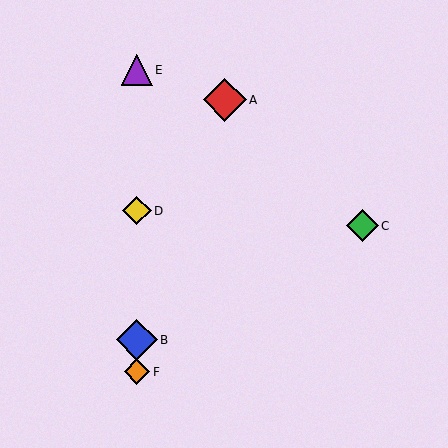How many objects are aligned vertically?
4 objects (B, D, E, F) are aligned vertically.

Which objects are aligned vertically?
Objects B, D, E, F are aligned vertically.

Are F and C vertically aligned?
No, F is at x≈137 and C is at x≈362.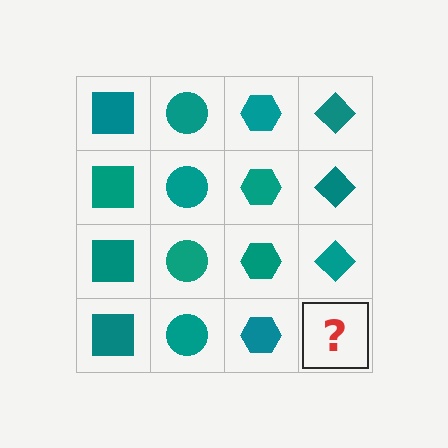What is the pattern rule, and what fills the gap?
The rule is that each column has a consistent shape. The gap should be filled with a teal diamond.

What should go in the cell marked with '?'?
The missing cell should contain a teal diamond.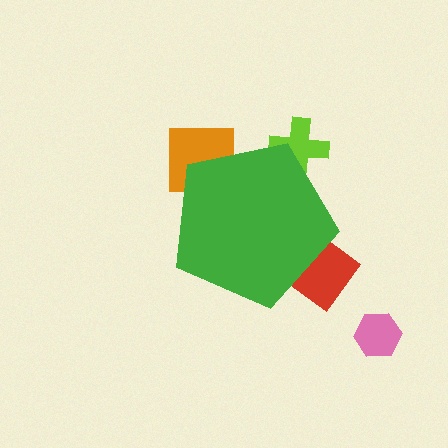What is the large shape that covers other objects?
A green pentagon.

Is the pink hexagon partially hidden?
No, the pink hexagon is fully visible.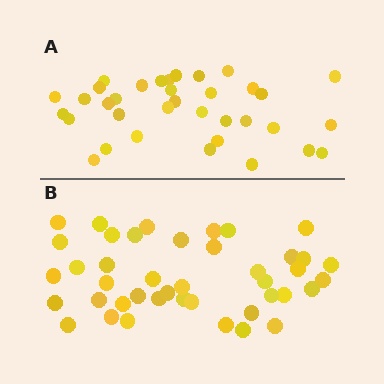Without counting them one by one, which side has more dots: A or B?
Region B (the bottom region) has more dots.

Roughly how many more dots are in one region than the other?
Region B has roughly 8 or so more dots than region A.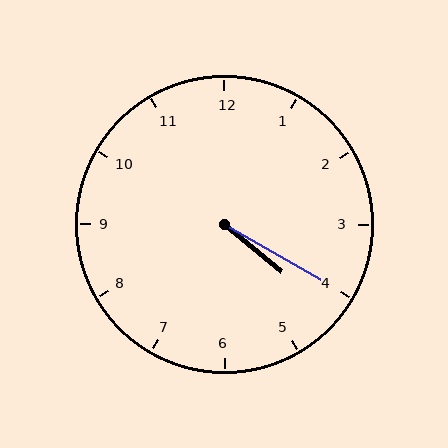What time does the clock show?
4:20.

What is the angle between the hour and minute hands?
Approximately 10 degrees.